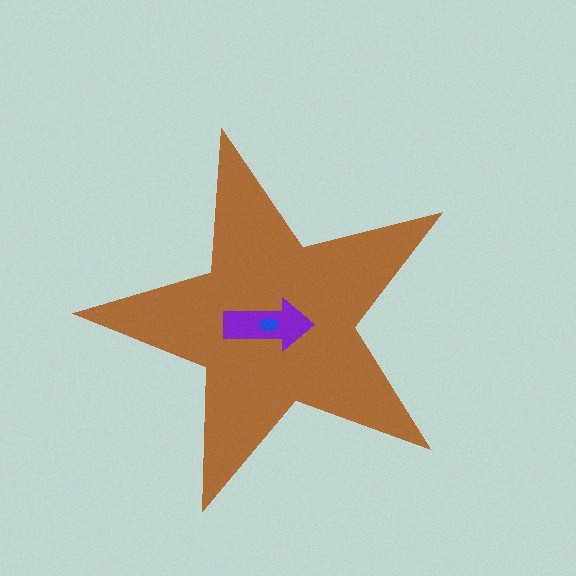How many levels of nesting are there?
3.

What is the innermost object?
The blue ellipse.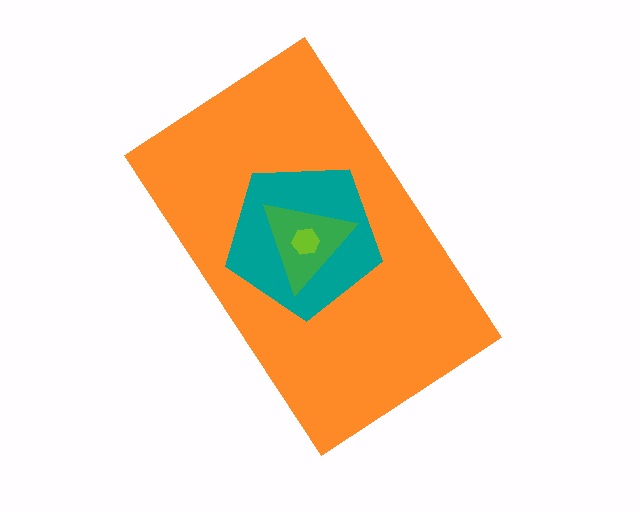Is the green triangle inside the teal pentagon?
Yes.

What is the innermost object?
The lime hexagon.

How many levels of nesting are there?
4.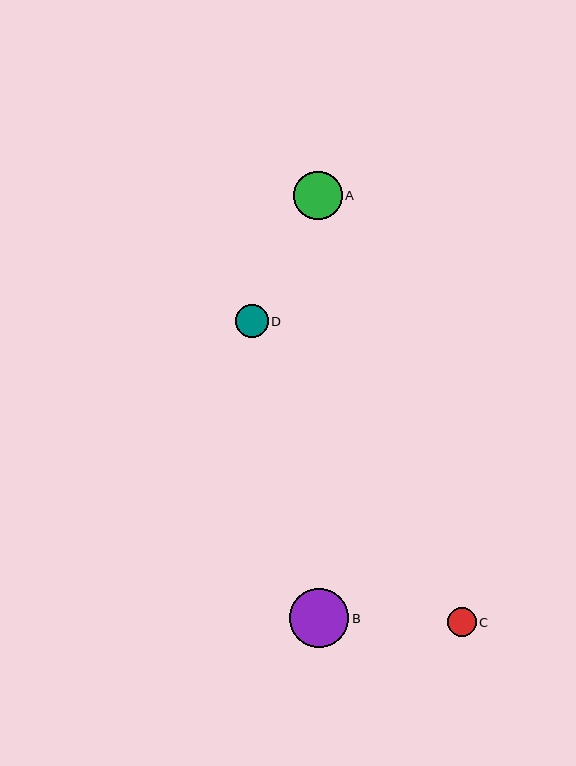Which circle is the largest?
Circle B is the largest with a size of approximately 59 pixels.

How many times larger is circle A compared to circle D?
Circle A is approximately 1.5 times the size of circle D.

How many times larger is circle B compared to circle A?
Circle B is approximately 1.2 times the size of circle A.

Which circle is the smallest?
Circle C is the smallest with a size of approximately 29 pixels.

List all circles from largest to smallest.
From largest to smallest: B, A, D, C.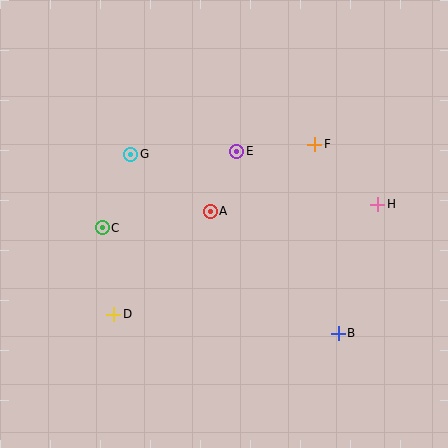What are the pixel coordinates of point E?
Point E is at (237, 151).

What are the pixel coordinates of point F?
Point F is at (315, 144).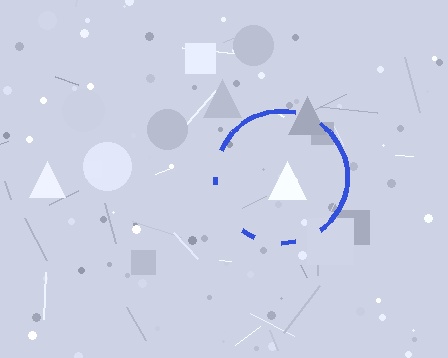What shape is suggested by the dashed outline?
The dashed outline suggests a circle.